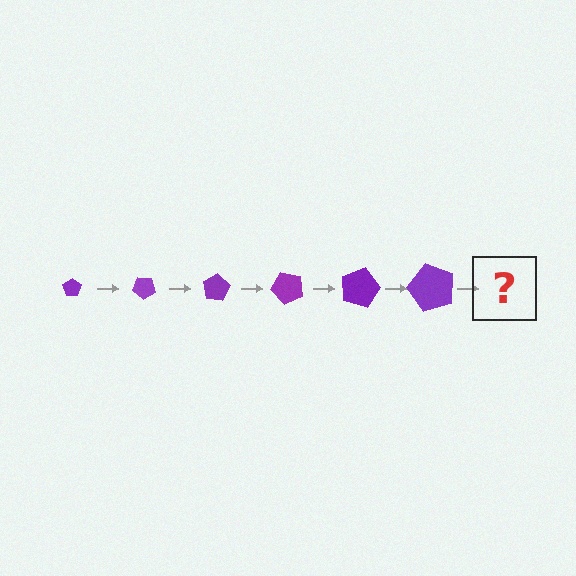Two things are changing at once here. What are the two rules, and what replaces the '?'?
The two rules are that the pentagon grows larger each step and it rotates 40 degrees each step. The '?' should be a pentagon, larger than the previous one and rotated 240 degrees from the start.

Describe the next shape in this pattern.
It should be a pentagon, larger than the previous one and rotated 240 degrees from the start.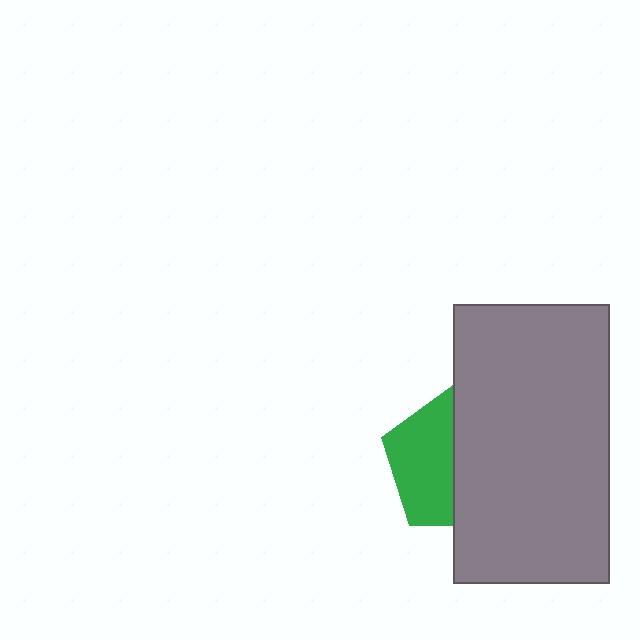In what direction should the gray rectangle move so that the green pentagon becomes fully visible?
The gray rectangle should move right. That is the shortest direction to clear the overlap and leave the green pentagon fully visible.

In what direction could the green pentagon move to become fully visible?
The green pentagon could move left. That would shift it out from behind the gray rectangle entirely.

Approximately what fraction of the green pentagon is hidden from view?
Roughly 52% of the green pentagon is hidden behind the gray rectangle.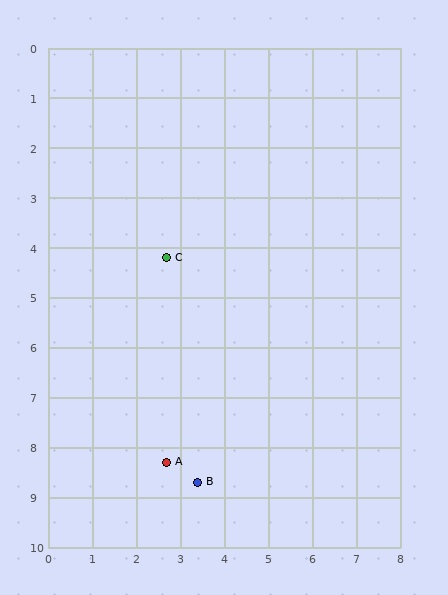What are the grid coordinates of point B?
Point B is at approximately (3.4, 8.7).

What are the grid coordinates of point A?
Point A is at approximately (2.7, 8.3).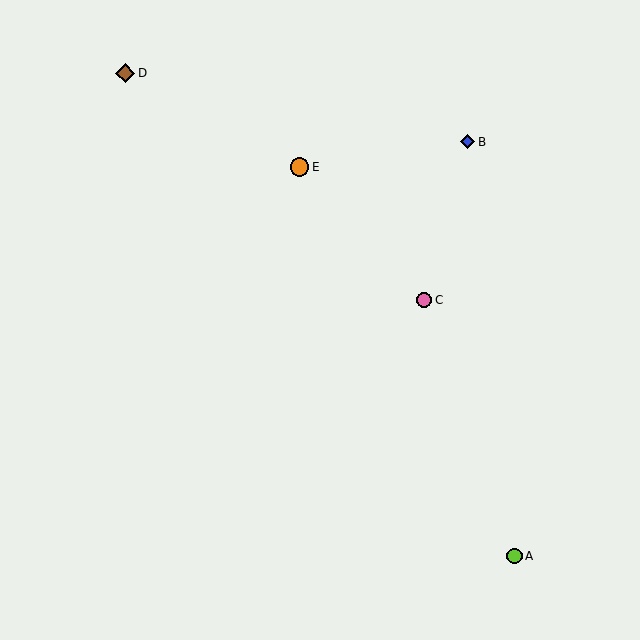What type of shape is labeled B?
Shape B is a blue diamond.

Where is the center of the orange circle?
The center of the orange circle is at (300, 167).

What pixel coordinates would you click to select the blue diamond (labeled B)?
Click at (468, 142) to select the blue diamond B.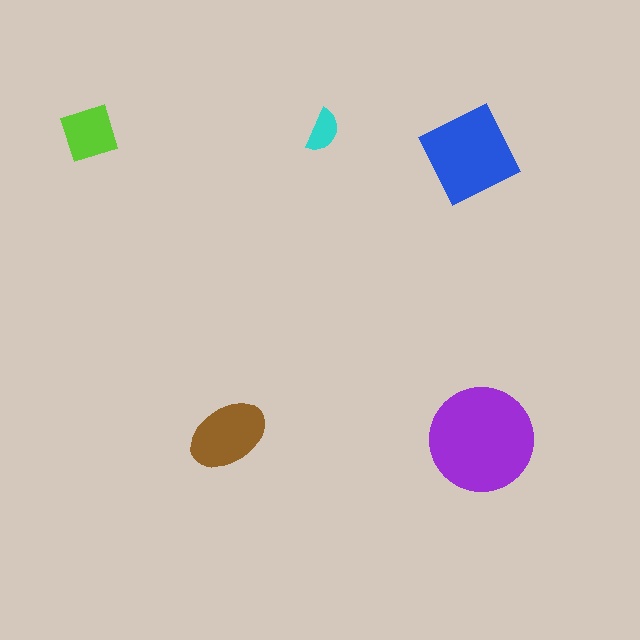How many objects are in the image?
There are 5 objects in the image.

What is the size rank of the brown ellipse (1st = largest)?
3rd.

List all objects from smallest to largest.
The cyan semicircle, the lime diamond, the brown ellipse, the blue square, the purple circle.